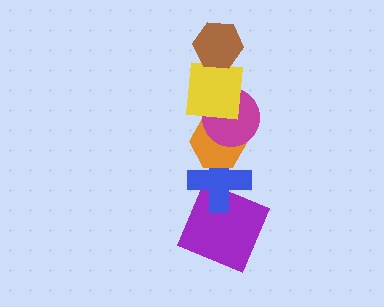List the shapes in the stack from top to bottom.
From top to bottom: the brown hexagon, the yellow square, the magenta circle, the orange hexagon, the blue cross, the purple square.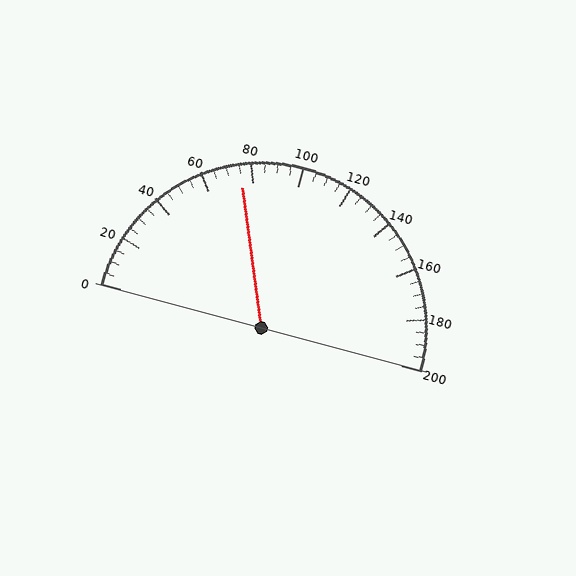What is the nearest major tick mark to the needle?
The nearest major tick mark is 80.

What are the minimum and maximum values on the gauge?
The gauge ranges from 0 to 200.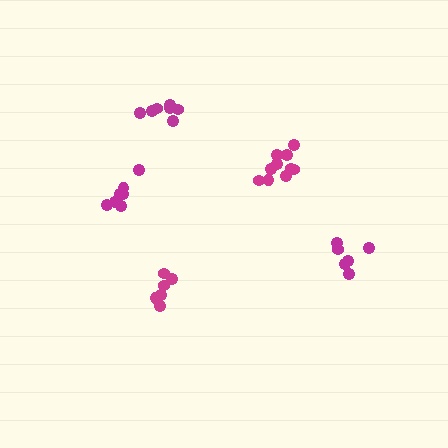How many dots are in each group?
Group 1: 6 dots, Group 2: 11 dots, Group 3: 6 dots, Group 4: 7 dots, Group 5: 7 dots (37 total).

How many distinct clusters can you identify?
There are 5 distinct clusters.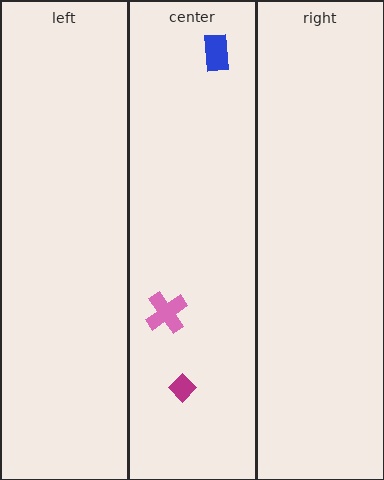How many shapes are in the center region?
3.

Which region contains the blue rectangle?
The center region.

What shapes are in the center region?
The pink cross, the magenta diamond, the blue rectangle.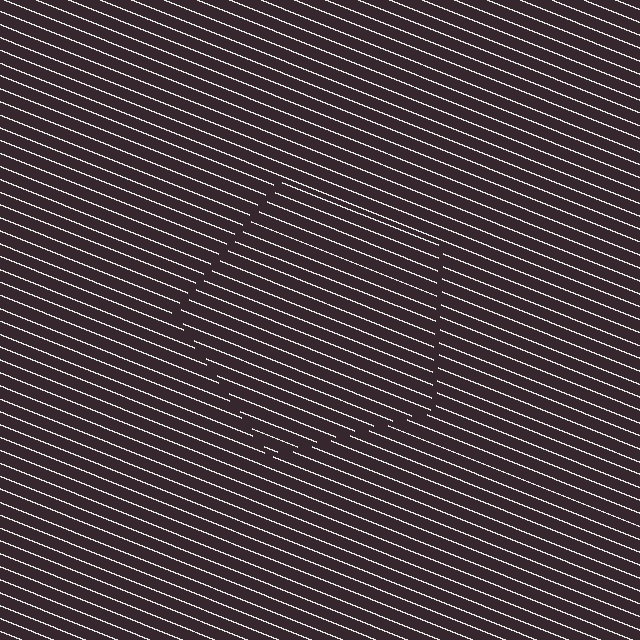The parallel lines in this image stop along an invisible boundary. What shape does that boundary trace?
An illusory pentagon. The interior of the shape contains the same grating, shifted by half a period — the contour is defined by the phase discontinuity where line-ends from the inner and outer gratings abut.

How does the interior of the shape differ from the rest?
The interior of the shape contains the same grating, shifted by half a period — the contour is defined by the phase discontinuity where line-ends from the inner and outer gratings abut.